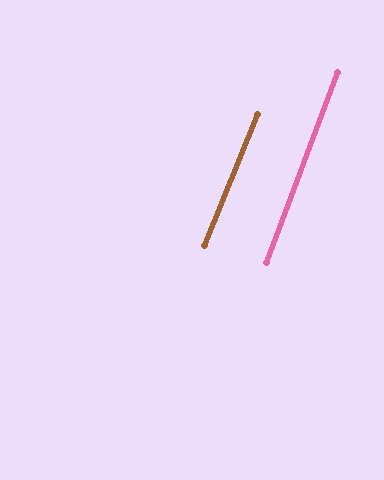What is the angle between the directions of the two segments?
Approximately 1 degree.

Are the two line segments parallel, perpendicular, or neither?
Parallel — their directions differ by only 1.4°.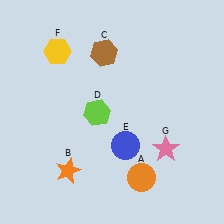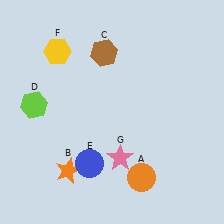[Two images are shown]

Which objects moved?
The objects that moved are: the lime hexagon (D), the blue circle (E), the pink star (G).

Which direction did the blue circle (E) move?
The blue circle (E) moved left.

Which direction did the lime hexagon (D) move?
The lime hexagon (D) moved left.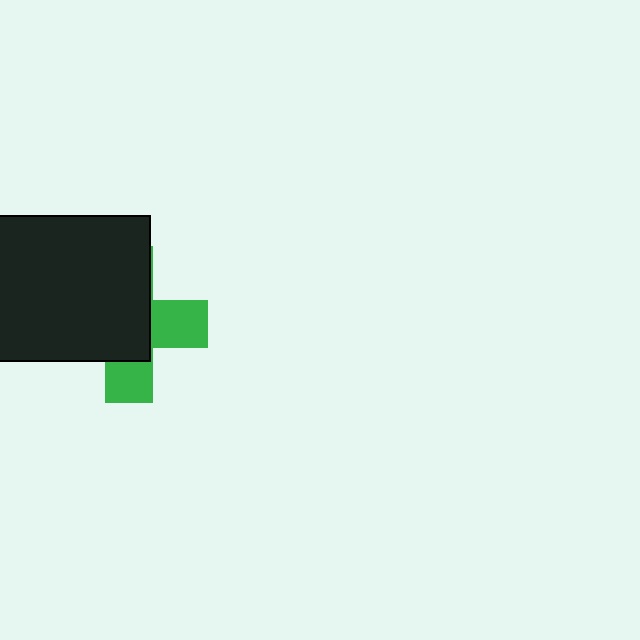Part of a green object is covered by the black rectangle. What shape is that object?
It is a cross.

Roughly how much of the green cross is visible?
A small part of it is visible (roughly 38%).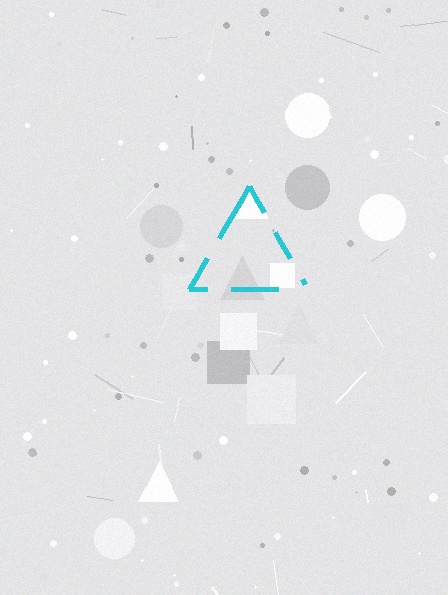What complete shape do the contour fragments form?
The contour fragments form a triangle.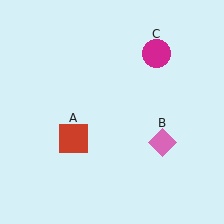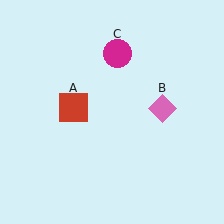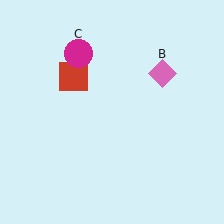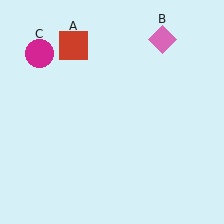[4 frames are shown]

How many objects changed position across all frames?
3 objects changed position: red square (object A), pink diamond (object B), magenta circle (object C).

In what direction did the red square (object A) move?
The red square (object A) moved up.